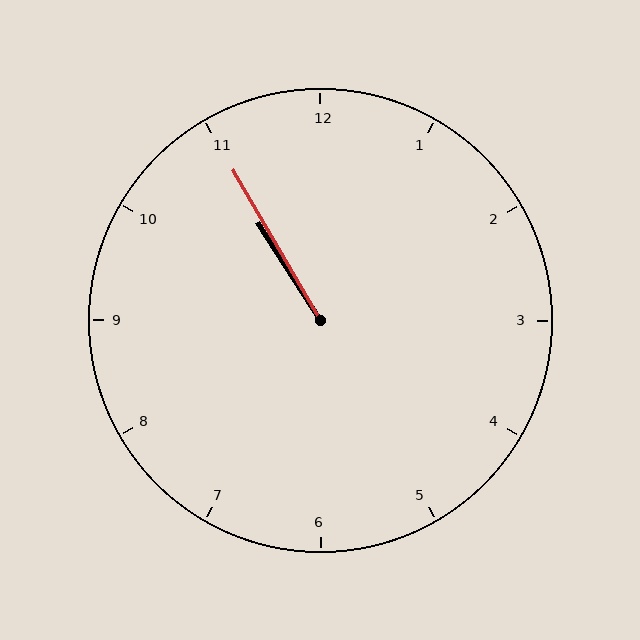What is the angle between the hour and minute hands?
Approximately 2 degrees.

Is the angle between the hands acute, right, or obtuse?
It is acute.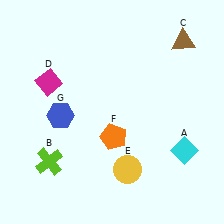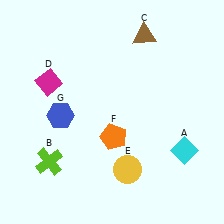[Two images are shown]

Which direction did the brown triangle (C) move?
The brown triangle (C) moved left.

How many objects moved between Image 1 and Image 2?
1 object moved between the two images.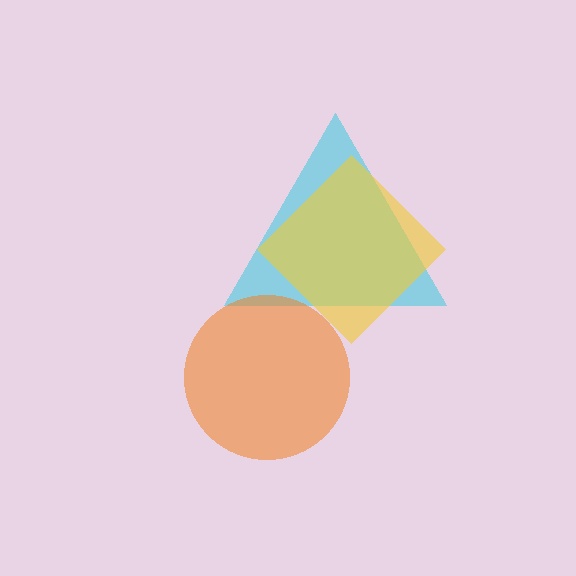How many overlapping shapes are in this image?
There are 3 overlapping shapes in the image.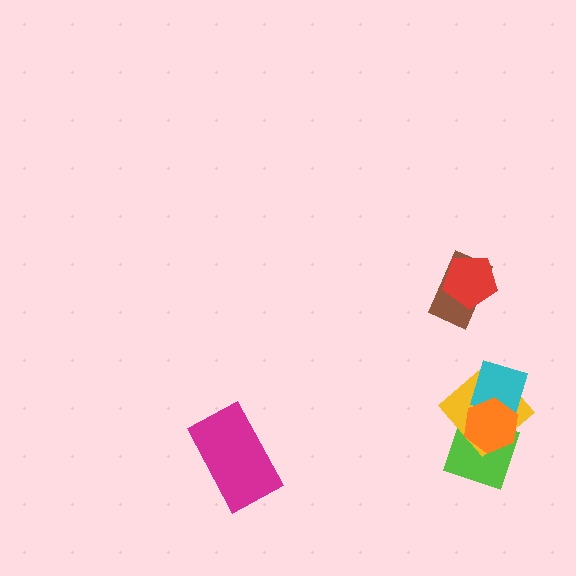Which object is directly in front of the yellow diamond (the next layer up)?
The cyan diamond is directly in front of the yellow diamond.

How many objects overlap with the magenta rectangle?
0 objects overlap with the magenta rectangle.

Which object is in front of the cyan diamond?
The orange hexagon is in front of the cyan diamond.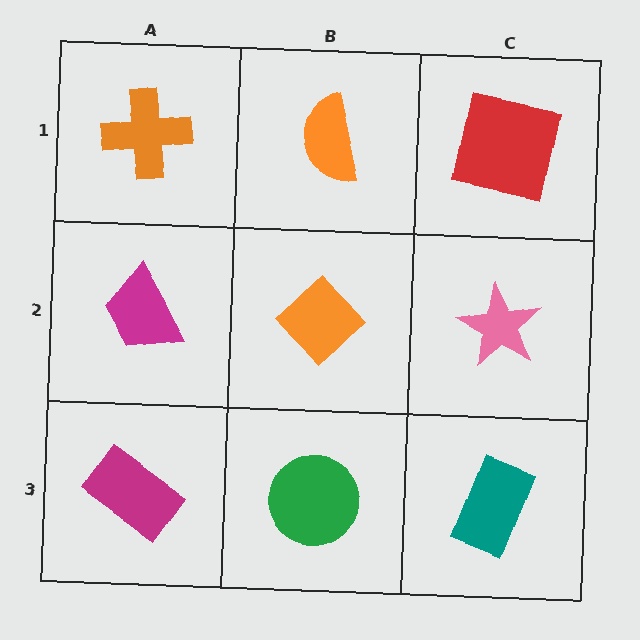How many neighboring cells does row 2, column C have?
3.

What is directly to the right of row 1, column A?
An orange semicircle.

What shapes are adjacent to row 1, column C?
A pink star (row 2, column C), an orange semicircle (row 1, column B).